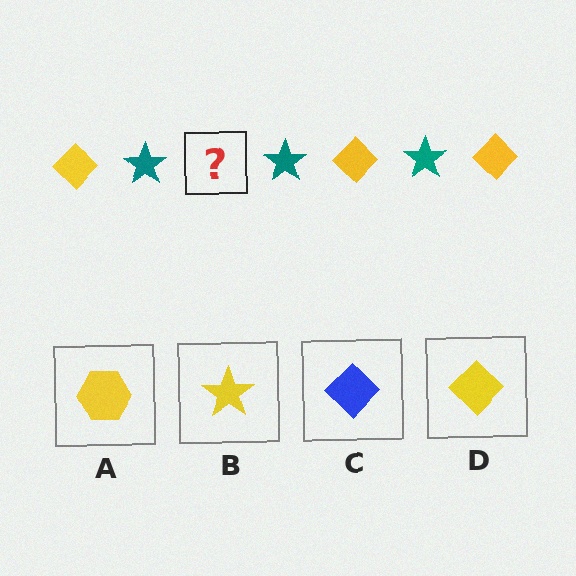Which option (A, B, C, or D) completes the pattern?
D.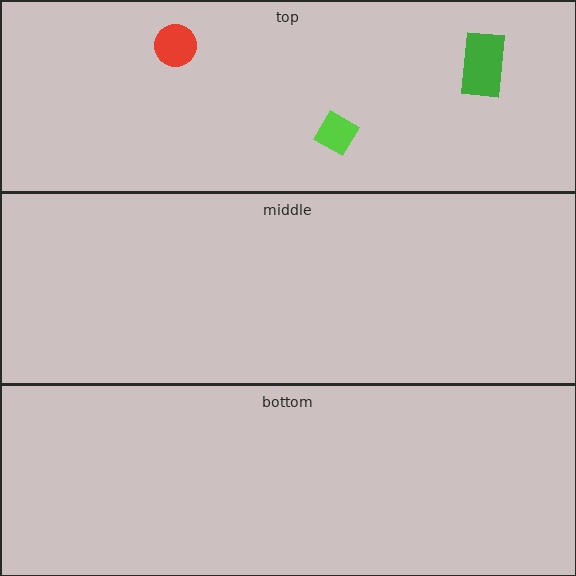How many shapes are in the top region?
3.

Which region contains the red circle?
The top region.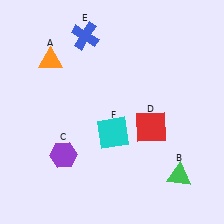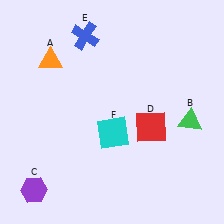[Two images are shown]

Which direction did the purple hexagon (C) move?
The purple hexagon (C) moved down.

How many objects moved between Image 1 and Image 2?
2 objects moved between the two images.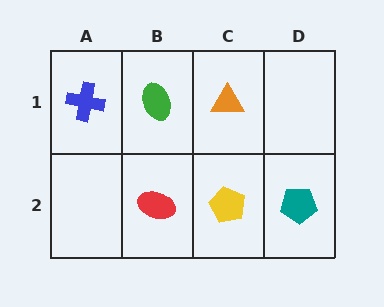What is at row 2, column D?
A teal pentagon.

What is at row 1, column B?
A green ellipse.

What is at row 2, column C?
A yellow pentagon.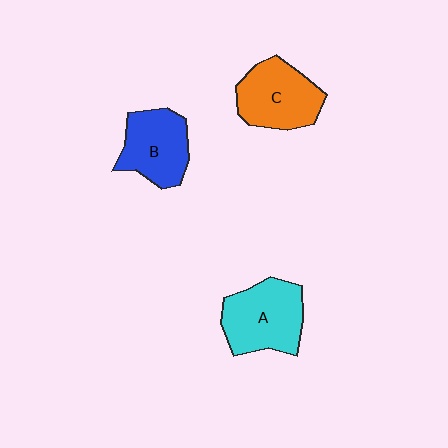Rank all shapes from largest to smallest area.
From largest to smallest: A (cyan), C (orange), B (blue).